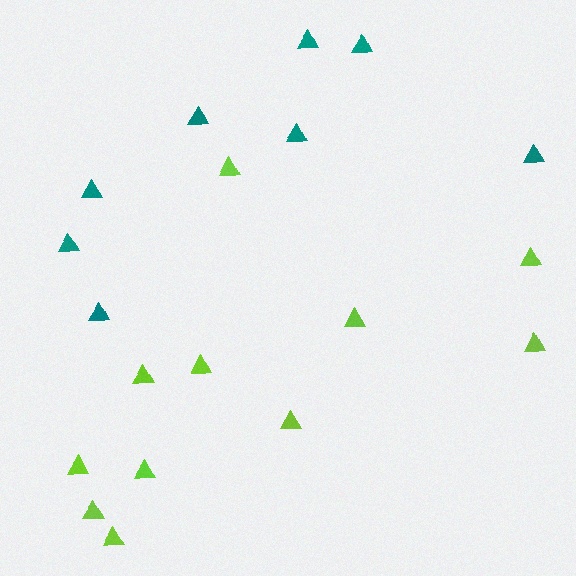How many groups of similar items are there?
There are 2 groups: one group of teal triangles (8) and one group of lime triangles (11).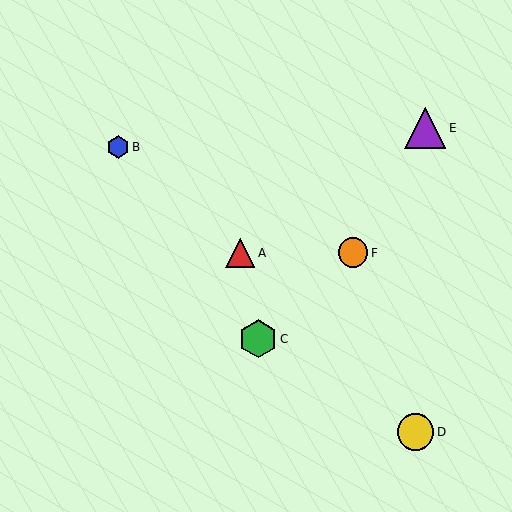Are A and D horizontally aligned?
No, A is at y≈253 and D is at y≈432.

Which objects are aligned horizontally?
Objects A, F are aligned horizontally.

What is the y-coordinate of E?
Object E is at y≈128.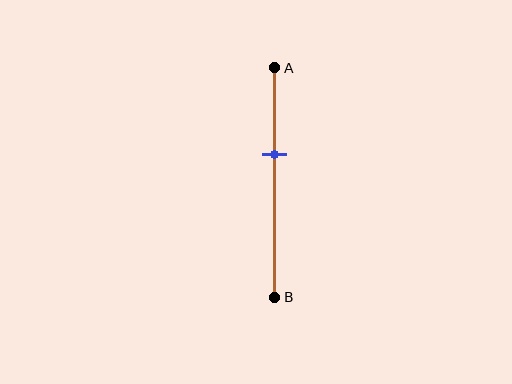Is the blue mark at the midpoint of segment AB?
No, the mark is at about 40% from A, not at the 50% midpoint.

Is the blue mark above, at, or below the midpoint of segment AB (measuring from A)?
The blue mark is above the midpoint of segment AB.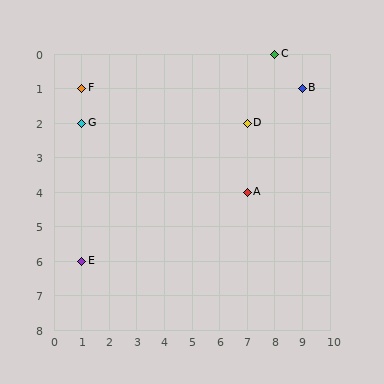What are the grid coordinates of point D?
Point D is at grid coordinates (7, 2).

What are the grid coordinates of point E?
Point E is at grid coordinates (1, 6).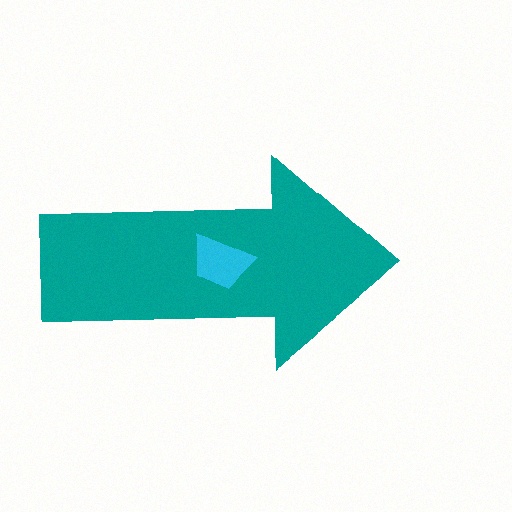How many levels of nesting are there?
2.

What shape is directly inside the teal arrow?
The cyan trapezoid.